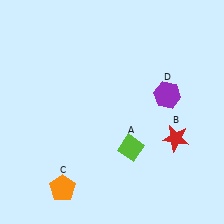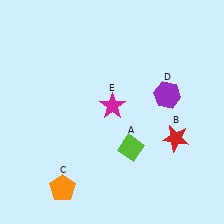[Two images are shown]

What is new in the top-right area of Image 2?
A magenta star (E) was added in the top-right area of Image 2.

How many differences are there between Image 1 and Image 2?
There is 1 difference between the two images.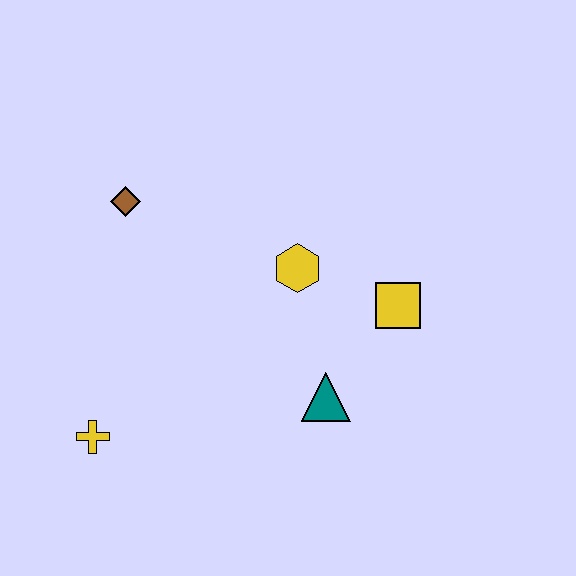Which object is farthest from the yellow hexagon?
The yellow cross is farthest from the yellow hexagon.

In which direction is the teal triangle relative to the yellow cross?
The teal triangle is to the right of the yellow cross.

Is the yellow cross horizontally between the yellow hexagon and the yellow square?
No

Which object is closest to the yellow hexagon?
The yellow square is closest to the yellow hexagon.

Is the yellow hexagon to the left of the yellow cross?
No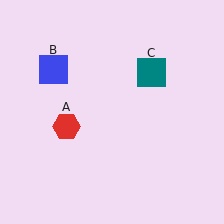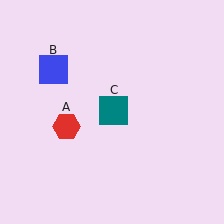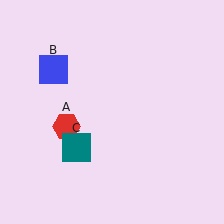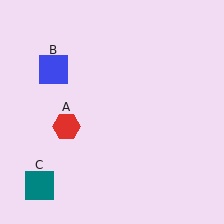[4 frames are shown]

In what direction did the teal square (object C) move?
The teal square (object C) moved down and to the left.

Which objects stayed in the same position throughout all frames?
Red hexagon (object A) and blue square (object B) remained stationary.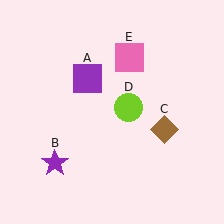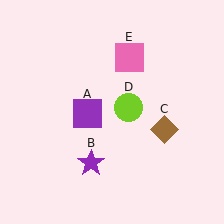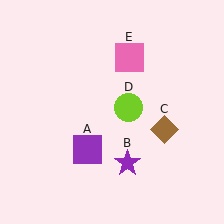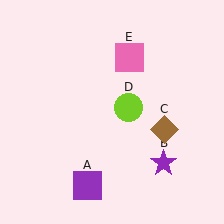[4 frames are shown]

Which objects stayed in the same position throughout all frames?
Brown diamond (object C) and lime circle (object D) and pink square (object E) remained stationary.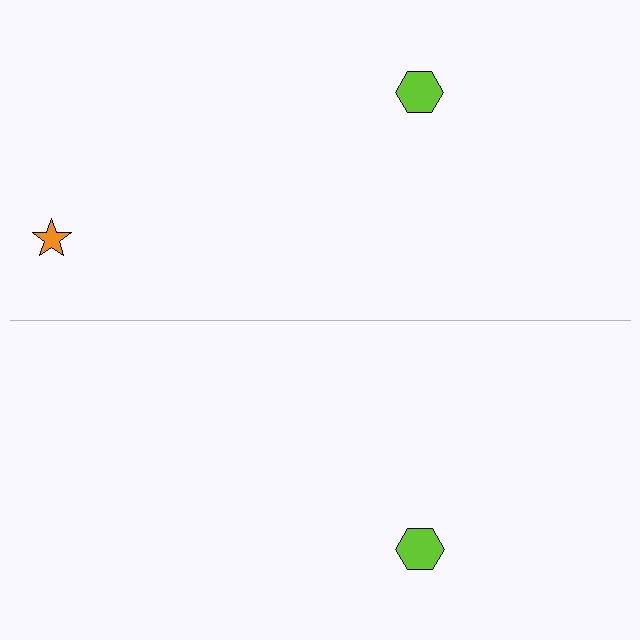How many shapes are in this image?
There are 3 shapes in this image.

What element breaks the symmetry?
A orange star is missing from the bottom side.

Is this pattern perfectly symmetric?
No, the pattern is not perfectly symmetric. A orange star is missing from the bottom side.